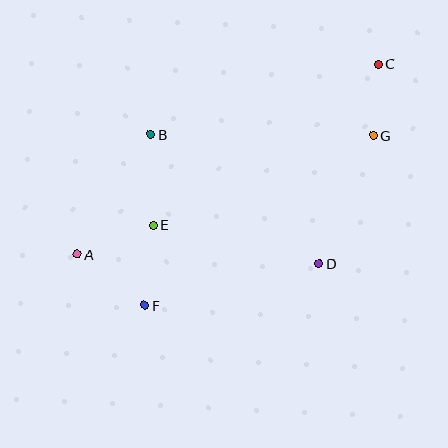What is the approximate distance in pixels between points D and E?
The distance between D and E is approximately 170 pixels.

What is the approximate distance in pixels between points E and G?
The distance between E and G is approximately 238 pixels.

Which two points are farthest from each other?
Points A and C are farthest from each other.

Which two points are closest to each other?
Points C and G are closest to each other.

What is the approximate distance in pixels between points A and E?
The distance between A and E is approximately 81 pixels.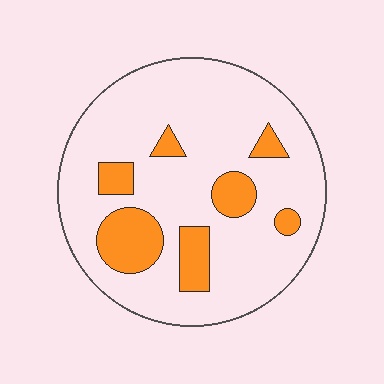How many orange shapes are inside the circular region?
7.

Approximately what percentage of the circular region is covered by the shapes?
Approximately 20%.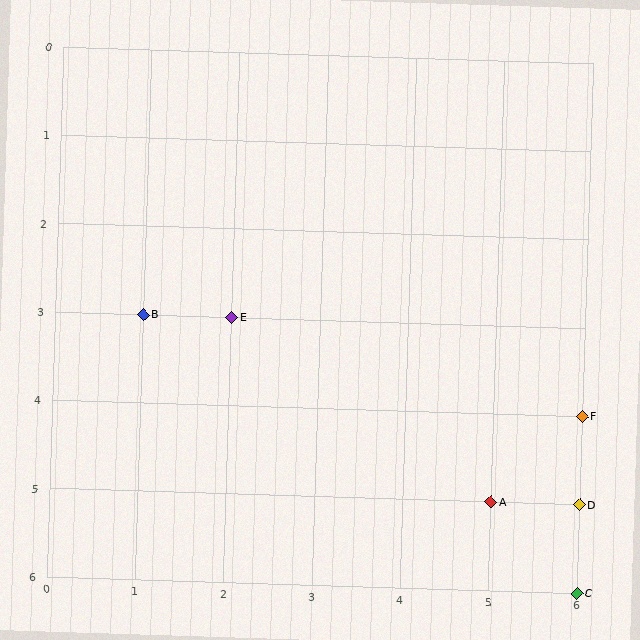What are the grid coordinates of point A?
Point A is at grid coordinates (5, 5).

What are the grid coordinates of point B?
Point B is at grid coordinates (1, 3).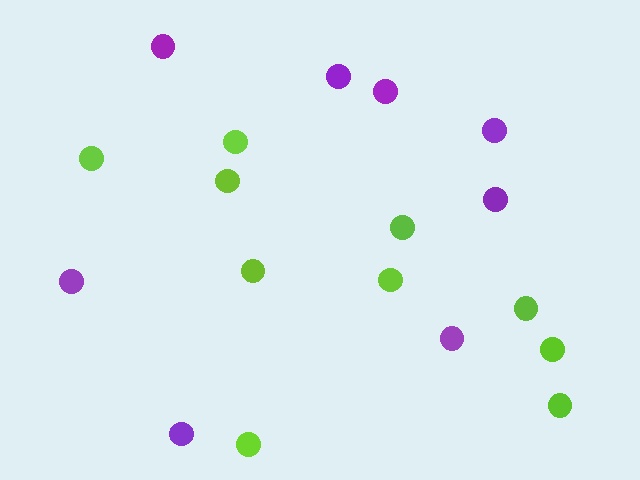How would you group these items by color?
There are 2 groups: one group of lime circles (10) and one group of purple circles (8).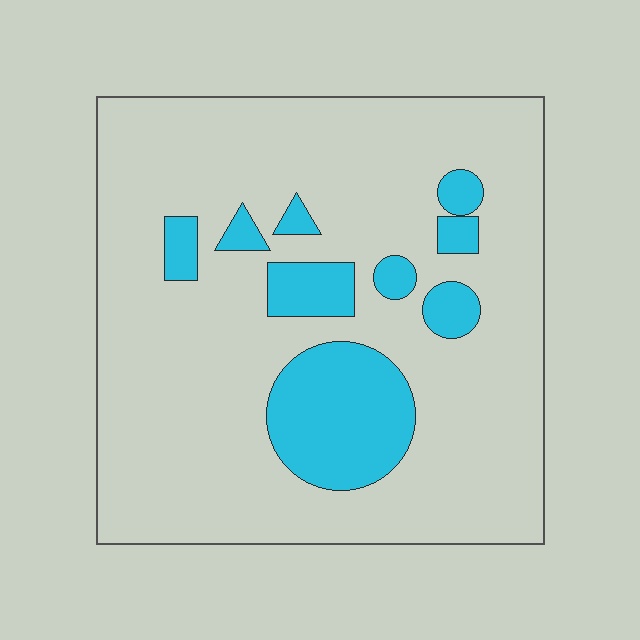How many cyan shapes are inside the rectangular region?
9.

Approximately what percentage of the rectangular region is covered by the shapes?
Approximately 15%.